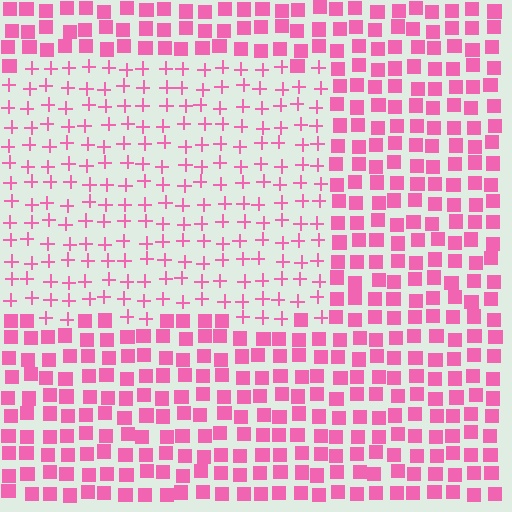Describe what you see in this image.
The image is filled with small pink elements arranged in a uniform grid. A rectangle-shaped region contains plus signs, while the surrounding area contains squares. The boundary is defined purely by the change in element shape.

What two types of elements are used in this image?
The image uses plus signs inside the rectangle region and squares outside it.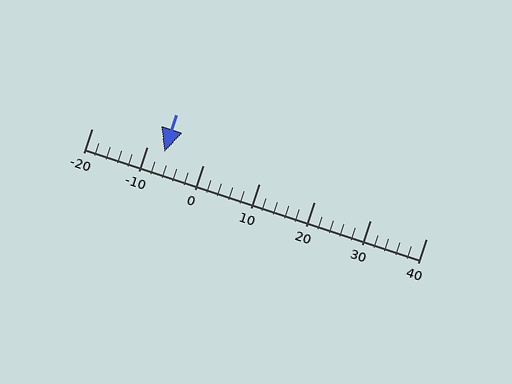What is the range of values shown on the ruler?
The ruler shows values from -20 to 40.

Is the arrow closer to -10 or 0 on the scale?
The arrow is closer to -10.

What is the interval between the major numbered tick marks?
The major tick marks are spaced 10 units apart.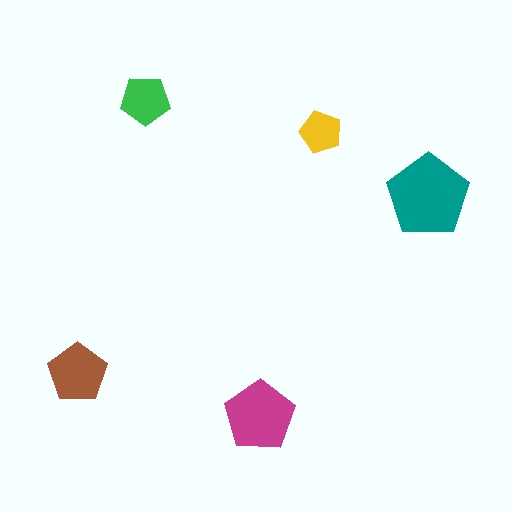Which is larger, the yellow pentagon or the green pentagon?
The green one.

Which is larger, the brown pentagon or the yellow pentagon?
The brown one.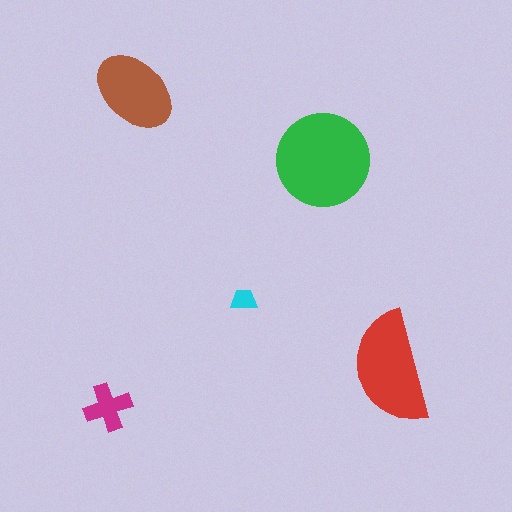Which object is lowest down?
The magenta cross is bottommost.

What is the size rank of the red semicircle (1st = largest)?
2nd.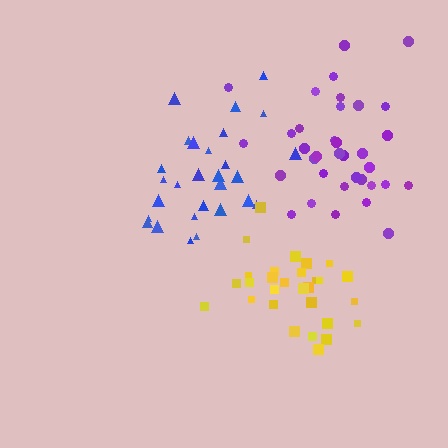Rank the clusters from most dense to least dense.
purple, blue, yellow.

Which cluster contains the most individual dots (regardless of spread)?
Purple (35).